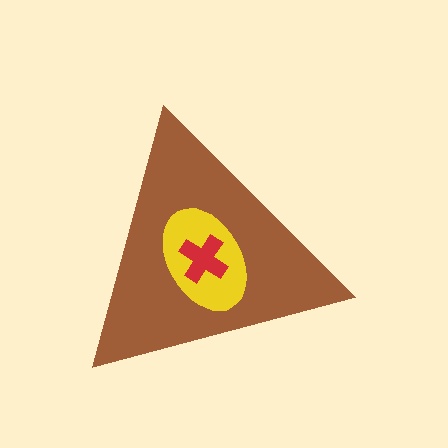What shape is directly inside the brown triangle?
The yellow ellipse.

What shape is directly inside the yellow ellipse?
The red cross.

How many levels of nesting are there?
3.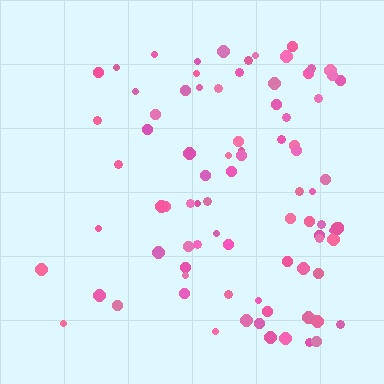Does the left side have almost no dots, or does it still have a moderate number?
Still a moderate number, just noticeably fewer than the right.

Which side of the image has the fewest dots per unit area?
The left.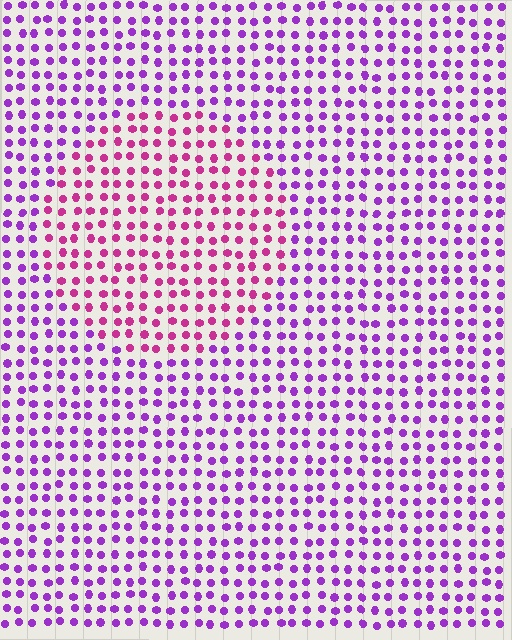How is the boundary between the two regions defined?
The boundary is defined purely by a slight shift in hue (about 39 degrees). Spacing, size, and orientation are identical on both sides.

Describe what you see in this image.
The image is filled with small purple elements in a uniform arrangement. A circle-shaped region is visible where the elements are tinted to a slightly different hue, forming a subtle color boundary.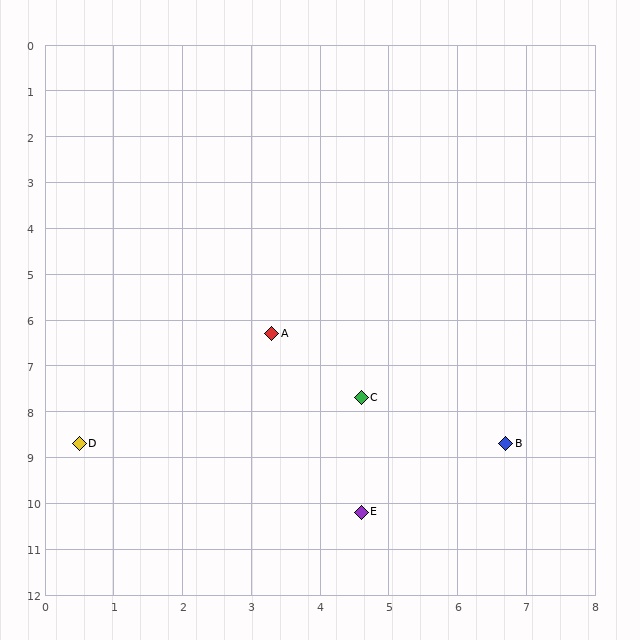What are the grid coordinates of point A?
Point A is at approximately (3.3, 6.3).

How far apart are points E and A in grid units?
Points E and A are about 4.1 grid units apart.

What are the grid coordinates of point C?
Point C is at approximately (4.6, 7.7).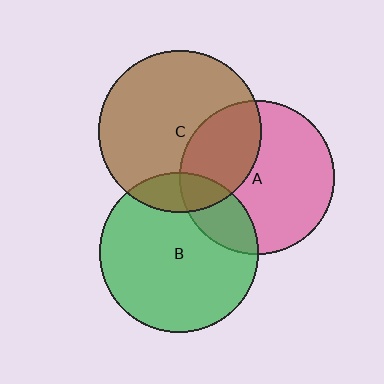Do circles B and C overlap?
Yes.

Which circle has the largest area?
Circle C (brown).